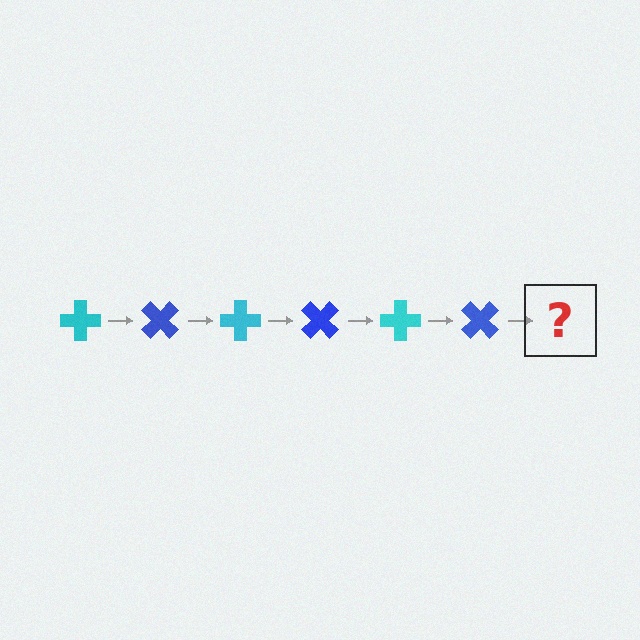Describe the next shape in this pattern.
It should be a cyan cross, rotated 270 degrees from the start.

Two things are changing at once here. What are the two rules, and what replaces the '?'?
The two rules are that it rotates 45 degrees each step and the color cycles through cyan and blue. The '?' should be a cyan cross, rotated 270 degrees from the start.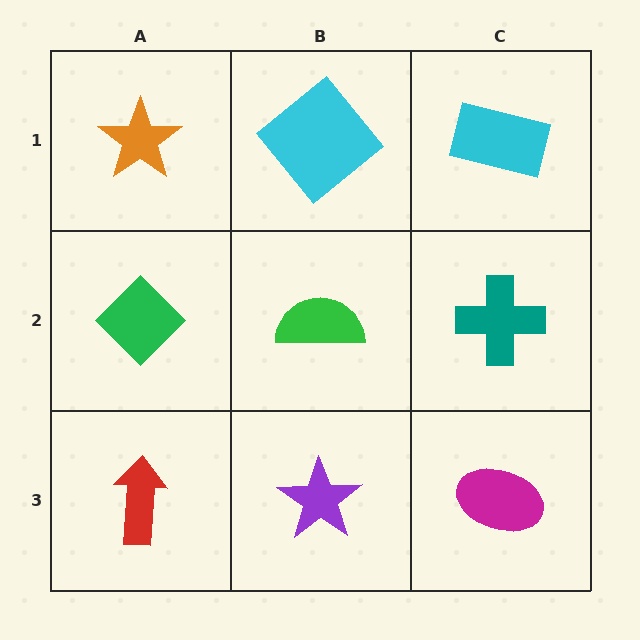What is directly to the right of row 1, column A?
A cyan diamond.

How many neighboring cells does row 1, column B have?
3.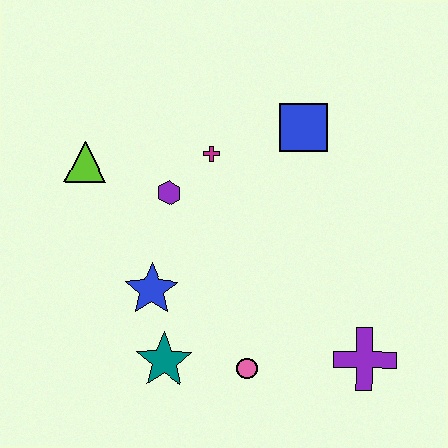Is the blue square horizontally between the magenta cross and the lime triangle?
No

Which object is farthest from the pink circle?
The lime triangle is farthest from the pink circle.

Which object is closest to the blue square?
The magenta cross is closest to the blue square.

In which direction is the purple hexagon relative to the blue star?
The purple hexagon is above the blue star.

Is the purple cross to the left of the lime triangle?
No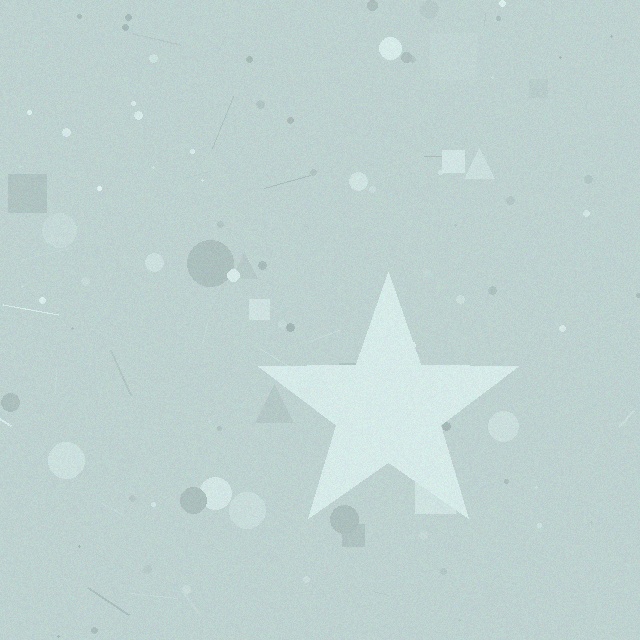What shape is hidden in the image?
A star is hidden in the image.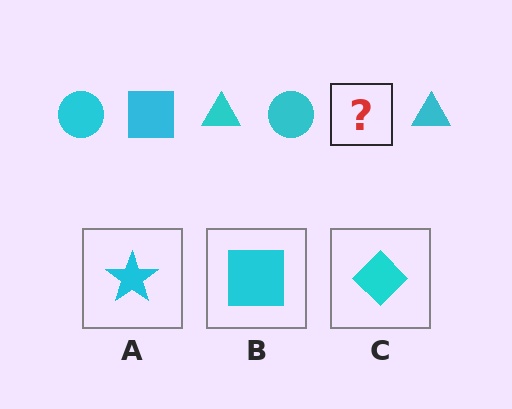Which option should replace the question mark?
Option B.